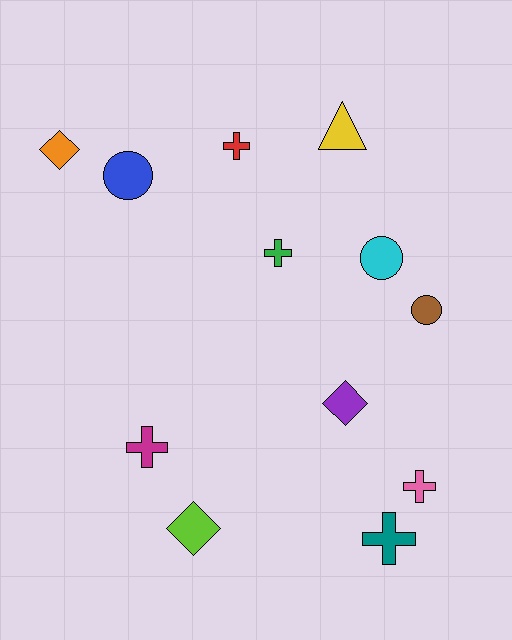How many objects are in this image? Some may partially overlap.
There are 12 objects.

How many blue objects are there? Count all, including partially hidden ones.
There is 1 blue object.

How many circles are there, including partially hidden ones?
There are 3 circles.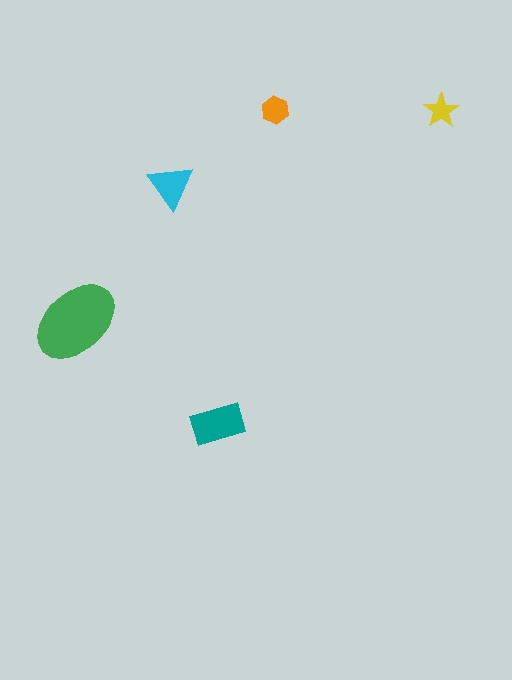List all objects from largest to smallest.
The green ellipse, the teal rectangle, the cyan triangle, the orange hexagon, the yellow star.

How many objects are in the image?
There are 5 objects in the image.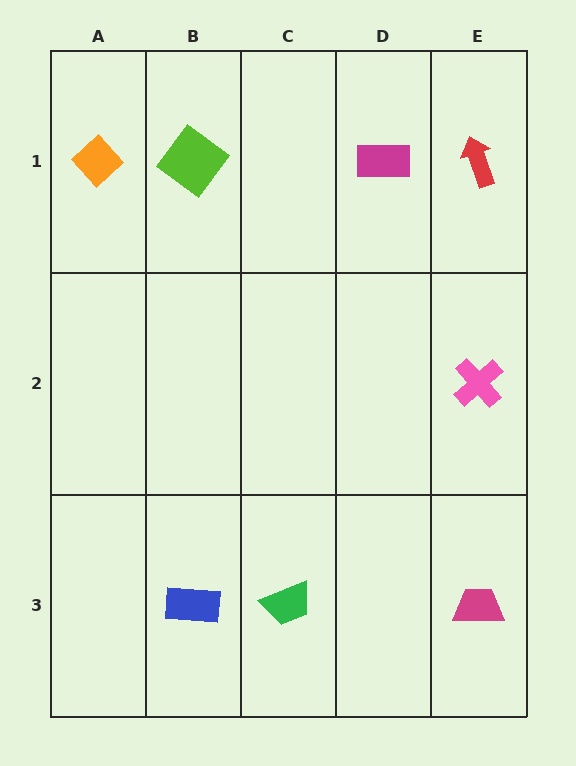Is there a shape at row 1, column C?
No, that cell is empty.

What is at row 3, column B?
A blue rectangle.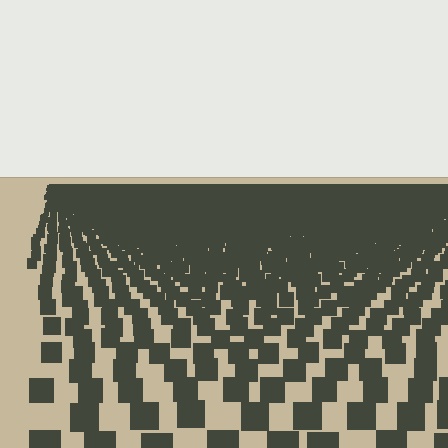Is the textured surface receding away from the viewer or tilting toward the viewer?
The surface is receding away from the viewer. Texture elements get smaller and denser toward the top.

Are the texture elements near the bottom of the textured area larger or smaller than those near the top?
Larger. Near the bottom, elements are closer to the viewer and appear at a bigger on-screen size.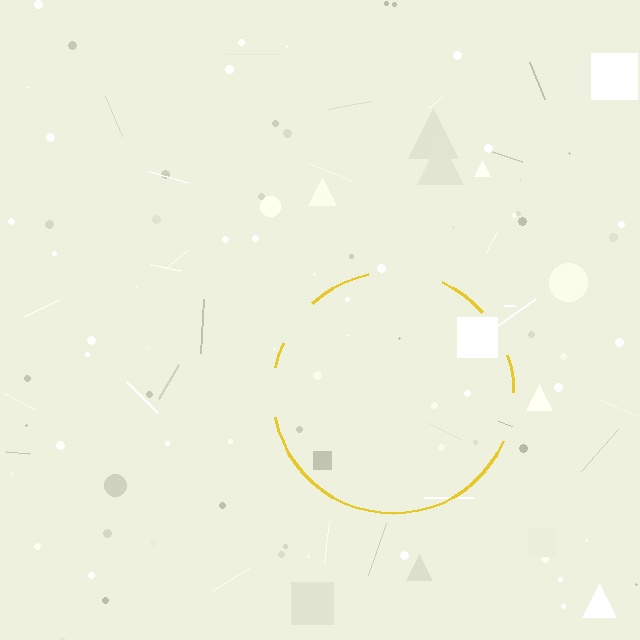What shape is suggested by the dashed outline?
The dashed outline suggests a circle.